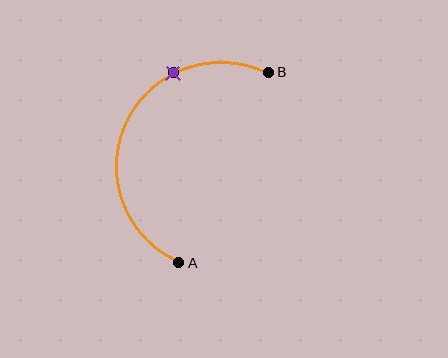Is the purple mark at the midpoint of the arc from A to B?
No. The purple mark lies on the arc but is closer to endpoint B. The arc midpoint would be at the point on the curve equidistant along the arc from both A and B.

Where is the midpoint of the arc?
The arc midpoint is the point on the curve farthest from the straight line joining A and B. It sits to the left of that line.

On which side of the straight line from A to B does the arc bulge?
The arc bulges to the left of the straight line connecting A and B.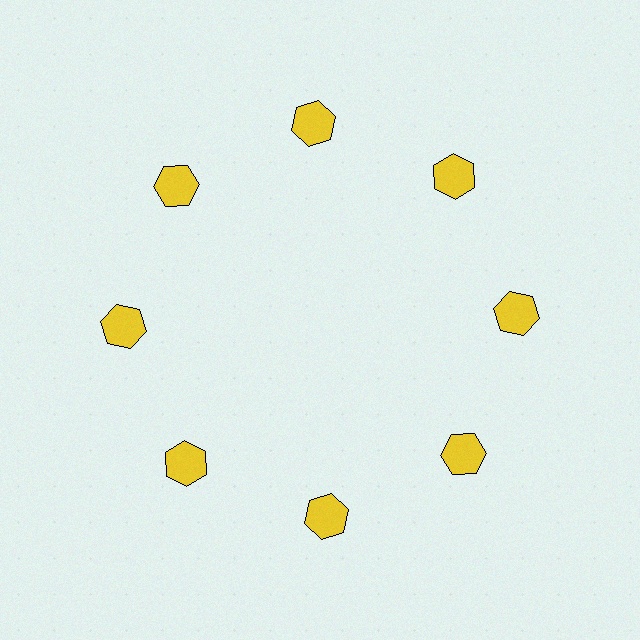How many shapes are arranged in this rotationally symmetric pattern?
There are 8 shapes, arranged in 8 groups of 1.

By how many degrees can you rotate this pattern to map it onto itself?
The pattern maps onto itself every 45 degrees of rotation.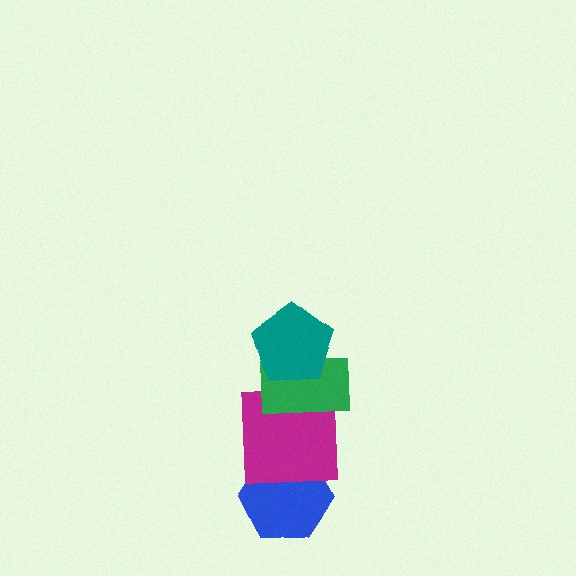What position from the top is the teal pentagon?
The teal pentagon is 1st from the top.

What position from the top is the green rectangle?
The green rectangle is 2nd from the top.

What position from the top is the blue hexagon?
The blue hexagon is 4th from the top.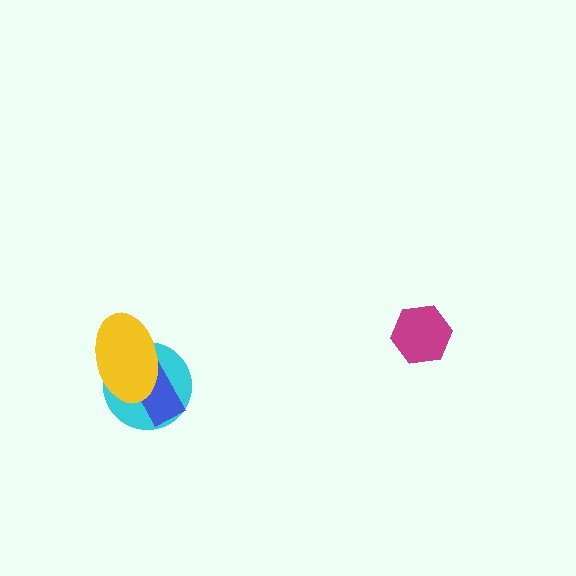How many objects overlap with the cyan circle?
2 objects overlap with the cyan circle.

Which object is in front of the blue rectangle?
The yellow ellipse is in front of the blue rectangle.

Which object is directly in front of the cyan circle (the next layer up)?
The blue rectangle is directly in front of the cyan circle.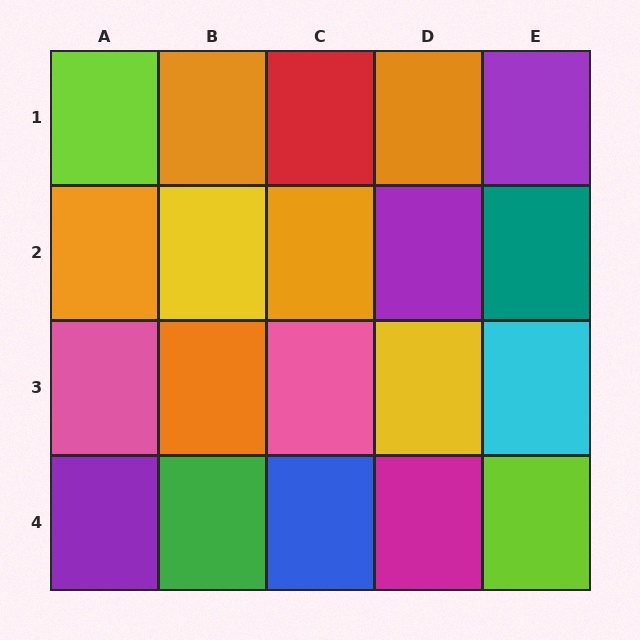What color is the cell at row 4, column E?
Lime.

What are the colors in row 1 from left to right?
Lime, orange, red, orange, purple.